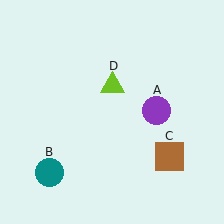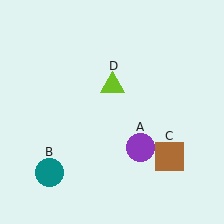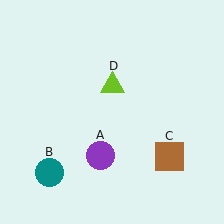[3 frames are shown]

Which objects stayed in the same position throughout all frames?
Teal circle (object B) and brown square (object C) and lime triangle (object D) remained stationary.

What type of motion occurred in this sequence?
The purple circle (object A) rotated clockwise around the center of the scene.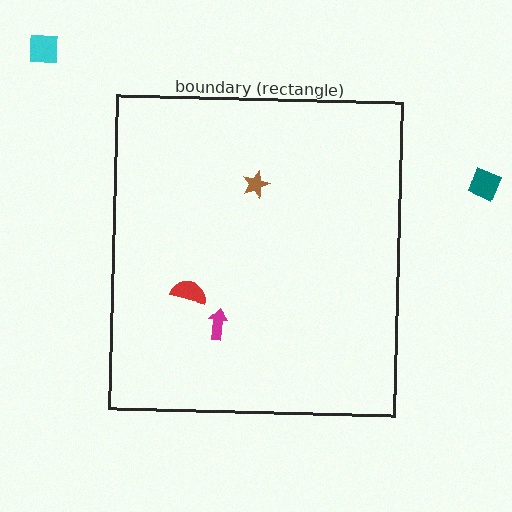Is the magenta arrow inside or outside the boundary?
Inside.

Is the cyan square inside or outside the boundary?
Outside.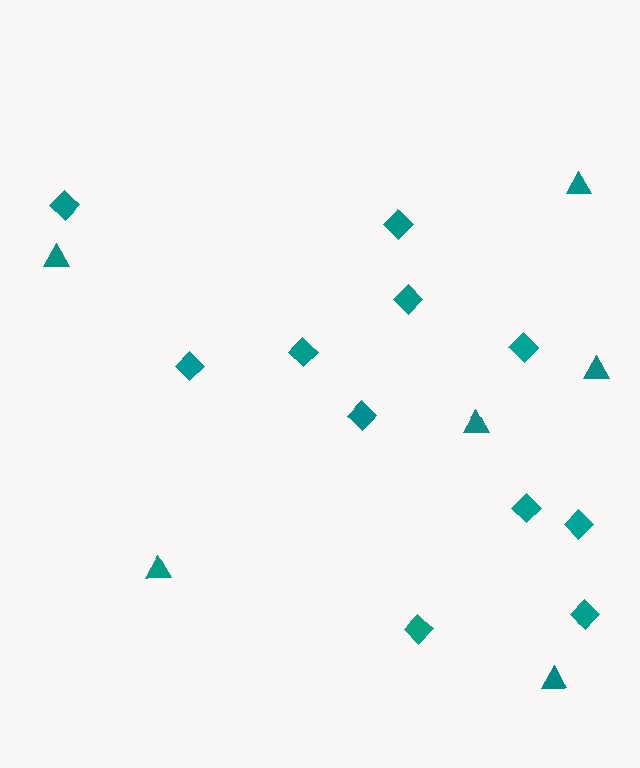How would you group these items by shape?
There are 2 groups: one group of triangles (6) and one group of diamonds (11).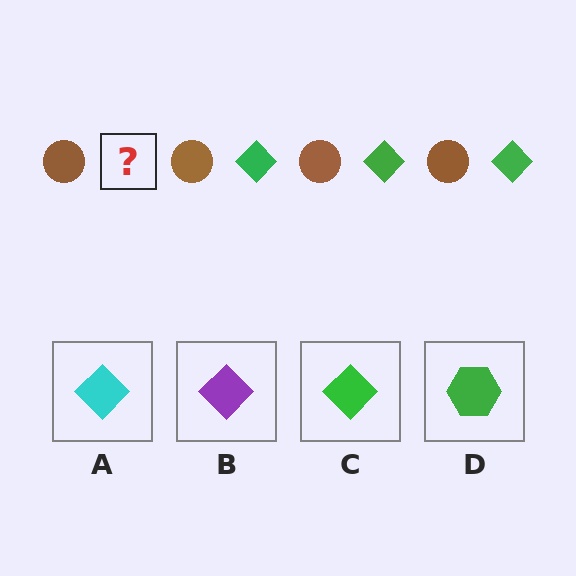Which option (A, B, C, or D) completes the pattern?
C.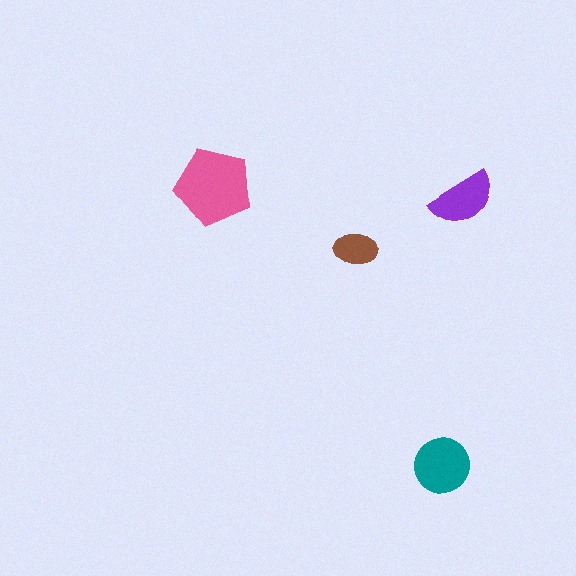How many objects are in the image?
There are 4 objects in the image.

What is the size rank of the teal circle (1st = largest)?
2nd.